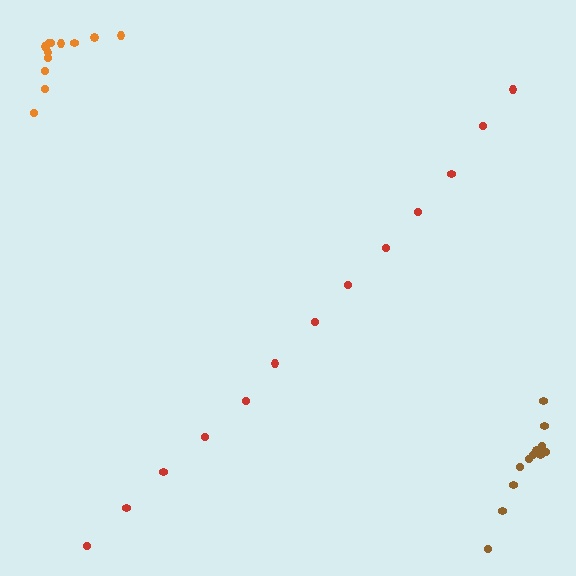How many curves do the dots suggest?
There are 3 distinct paths.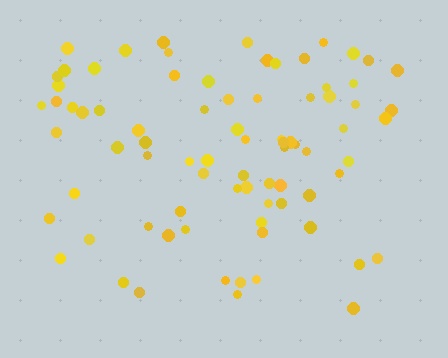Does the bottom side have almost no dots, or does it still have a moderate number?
Still a moderate number, just noticeably fewer than the top.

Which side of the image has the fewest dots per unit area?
The bottom.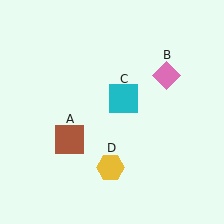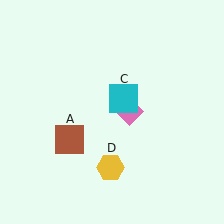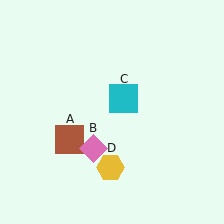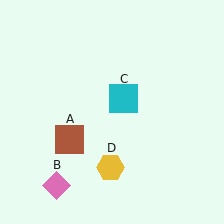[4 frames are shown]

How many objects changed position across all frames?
1 object changed position: pink diamond (object B).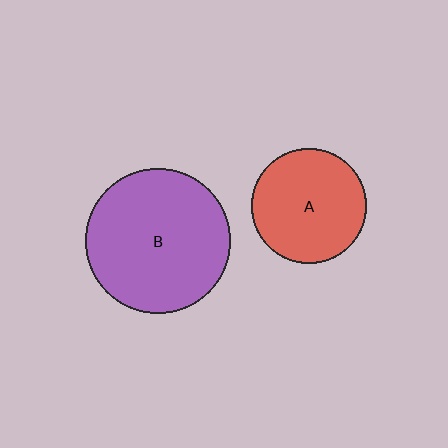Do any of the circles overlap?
No, none of the circles overlap.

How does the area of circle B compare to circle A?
Approximately 1.6 times.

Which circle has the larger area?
Circle B (purple).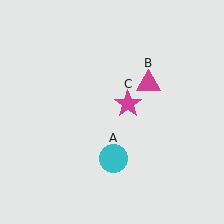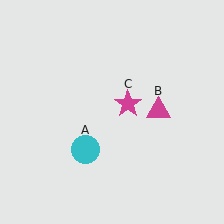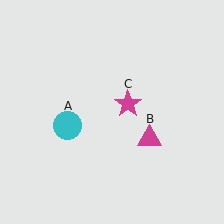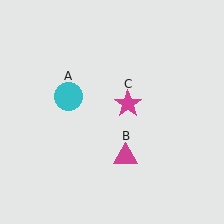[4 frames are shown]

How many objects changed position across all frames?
2 objects changed position: cyan circle (object A), magenta triangle (object B).